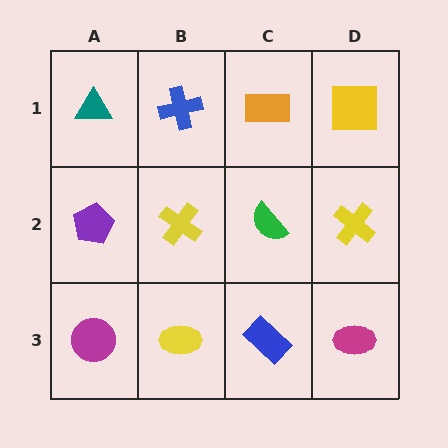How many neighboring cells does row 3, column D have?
2.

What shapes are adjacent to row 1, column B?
A yellow cross (row 2, column B), a teal triangle (row 1, column A), an orange rectangle (row 1, column C).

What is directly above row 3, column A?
A purple pentagon.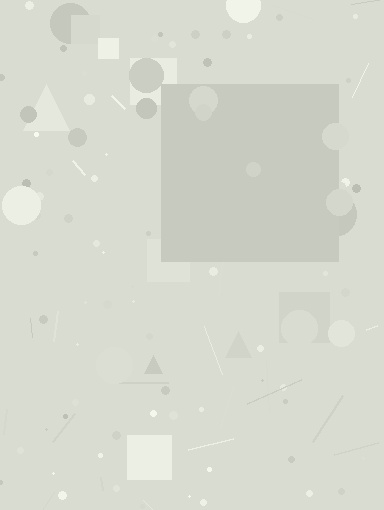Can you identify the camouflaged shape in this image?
The camouflaged shape is a square.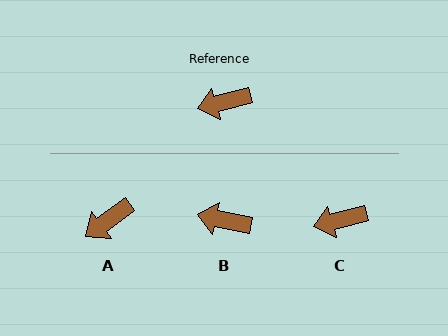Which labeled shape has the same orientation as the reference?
C.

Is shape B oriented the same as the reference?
No, it is off by about 26 degrees.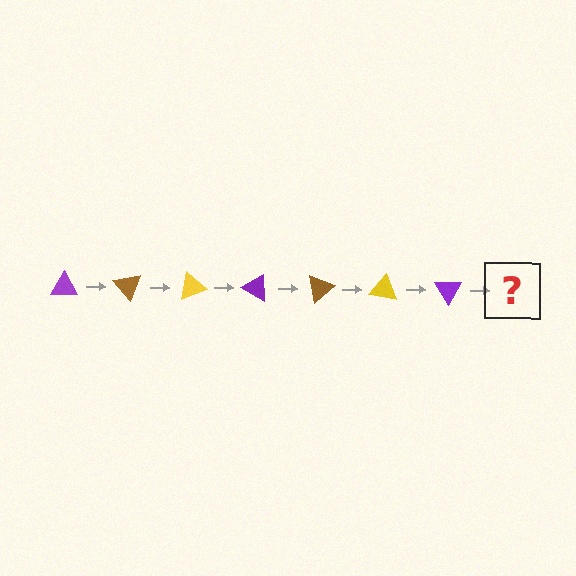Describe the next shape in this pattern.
It should be a brown triangle, rotated 350 degrees from the start.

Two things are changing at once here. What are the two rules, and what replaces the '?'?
The two rules are that it rotates 50 degrees each step and the color cycles through purple, brown, and yellow. The '?' should be a brown triangle, rotated 350 degrees from the start.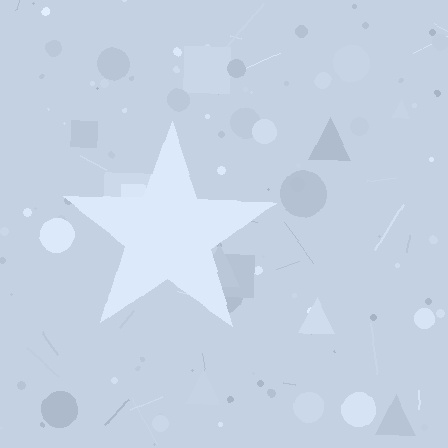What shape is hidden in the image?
A star is hidden in the image.